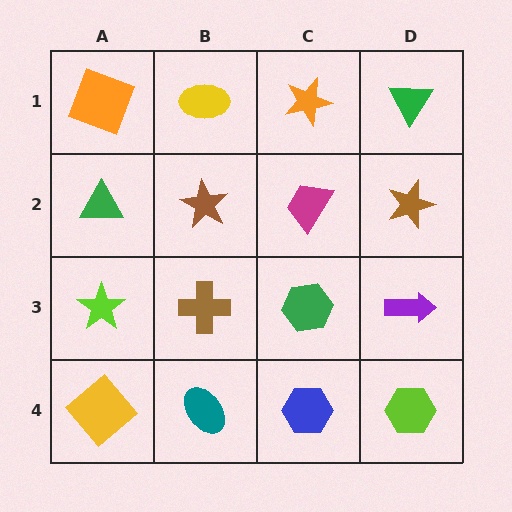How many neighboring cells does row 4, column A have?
2.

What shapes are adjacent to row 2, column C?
An orange star (row 1, column C), a green hexagon (row 3, column C), a brown star (row 2, column B), a brown star (row 2, column D).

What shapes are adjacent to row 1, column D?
A brown star (row 2, column D), an orange star (row 1, column C).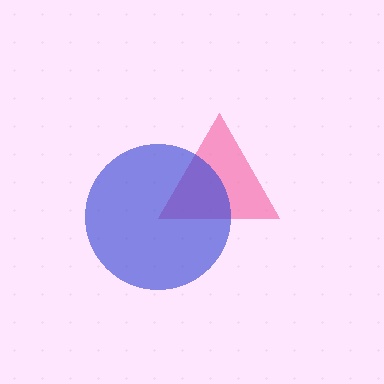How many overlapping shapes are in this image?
There are 2 overlapping shapes in the image.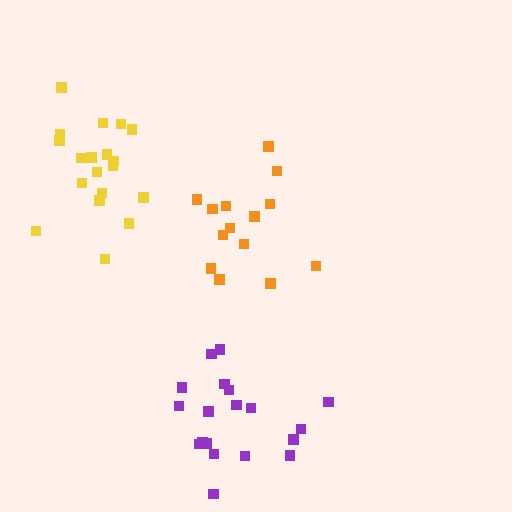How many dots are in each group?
Group 1: 19 dots, Group 2: 14 dots, Group 3: 19 dots (52 total).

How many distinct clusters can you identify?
There are 3 distinct clusters.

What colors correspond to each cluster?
The clusters are colored: yellow, orange, purple.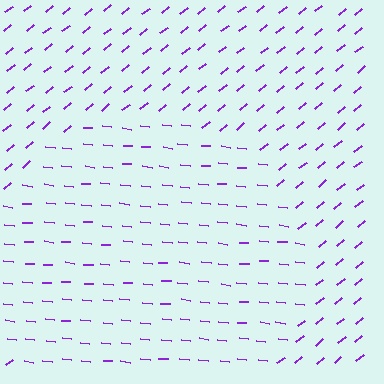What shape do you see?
I see a circle.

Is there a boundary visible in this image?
Yes, there is a texture boundary formed by a change in line orientation.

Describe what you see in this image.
The image is filled with small purple line segments. A circle region in the image has lines oriented differently from the surrounding lines, creating a visible texture boundary.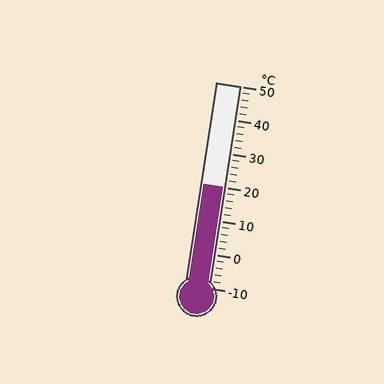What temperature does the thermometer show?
The thermometer shows approximately 20°C.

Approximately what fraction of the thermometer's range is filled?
The thermometer is filled to approximately 50% of its range.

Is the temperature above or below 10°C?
The temperature is above 10°C.